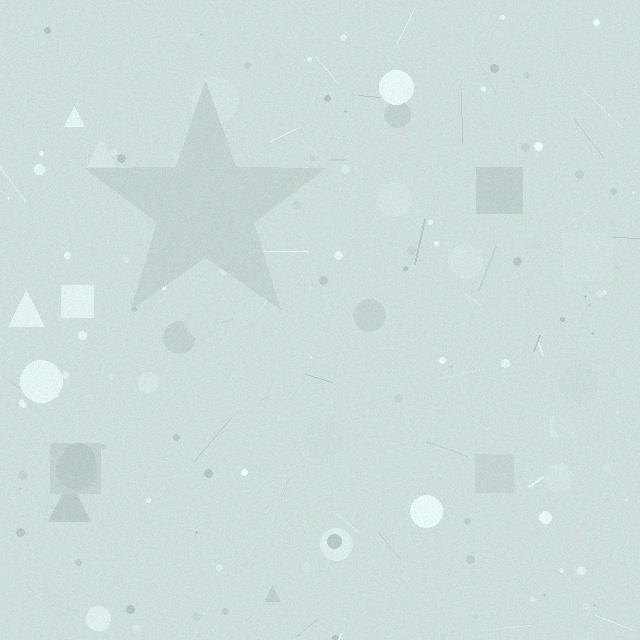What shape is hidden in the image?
A star is hidden in the image.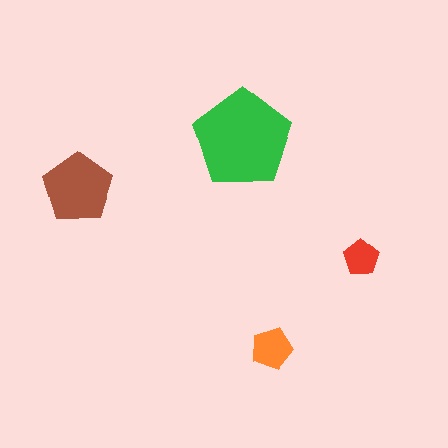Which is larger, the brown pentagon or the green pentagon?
The green one.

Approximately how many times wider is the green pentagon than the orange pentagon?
About 2.5 times wider.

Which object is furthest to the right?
The red pentagon is rightmost.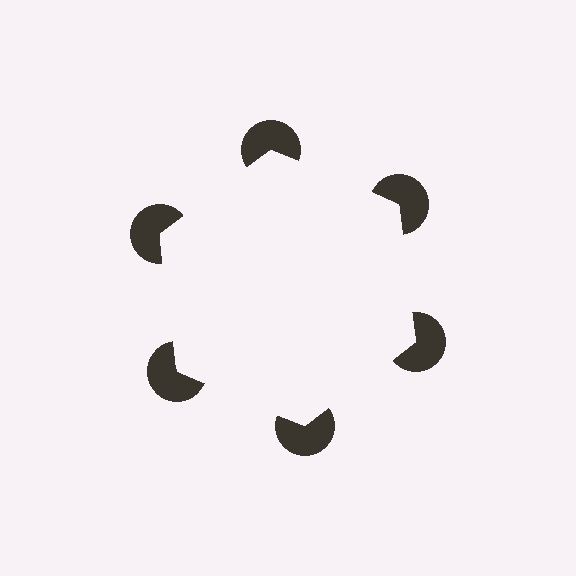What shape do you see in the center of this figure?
An illusory hexagon — its edges are inferred from the aligned wedge cuts in the pac-man discs, not physically drawn.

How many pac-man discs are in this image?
There are 6 — one at each vertex of the illusory hexagon.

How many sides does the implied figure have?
6 sides.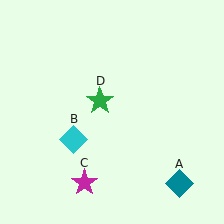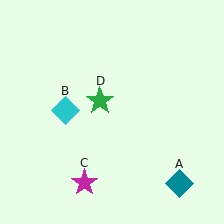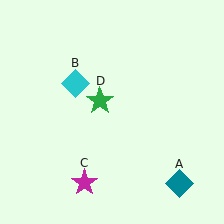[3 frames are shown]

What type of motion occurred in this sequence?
The cyan diamond (object B) rotated clockwise around the center of the scene.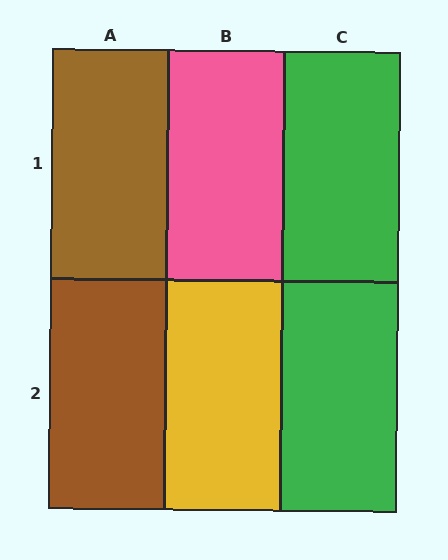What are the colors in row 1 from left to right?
Brown, pink, green.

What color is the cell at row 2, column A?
Brown.